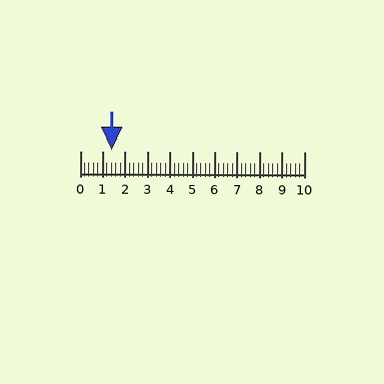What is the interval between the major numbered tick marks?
The major tick marks are spaced 1 units apart.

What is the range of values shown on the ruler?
The ruler shows values from 0 to 10.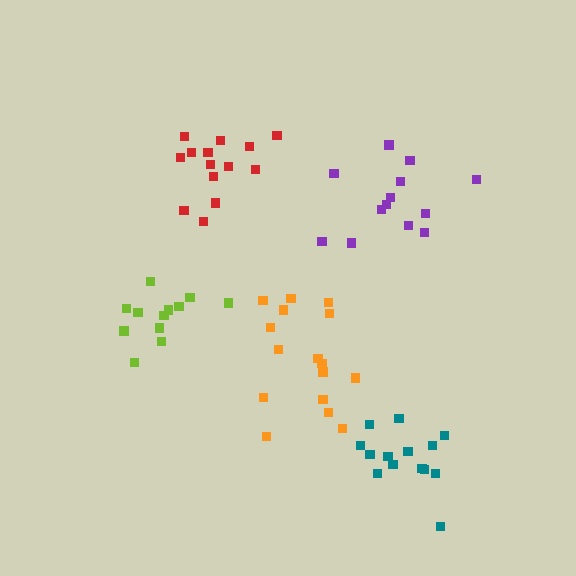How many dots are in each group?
Group 1: 14 dots, Group 2: 13 dots, Group 3: 14 dots, Group 4: 16 dots, Group 5: 12 dots (69 total).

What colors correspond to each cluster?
The clusters are colored: red, purple, teal, orange, lime.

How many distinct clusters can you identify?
There are 5 distinct clusters.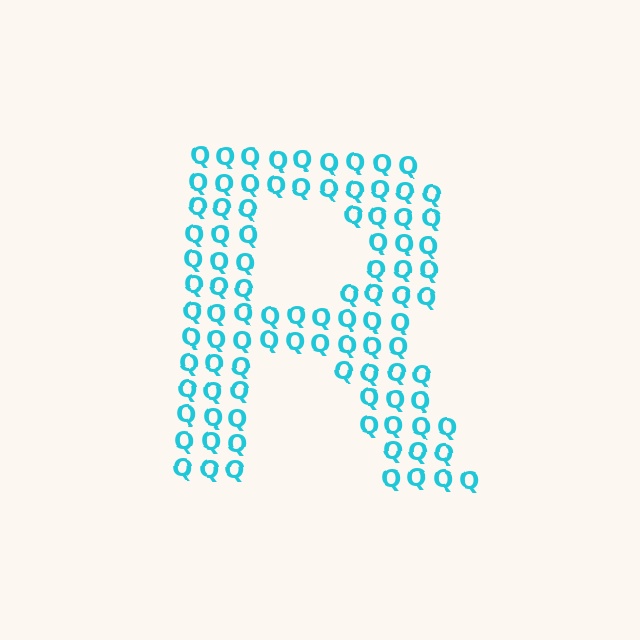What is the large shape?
The large shape is the letter R.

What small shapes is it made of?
It is made of small letter Q's.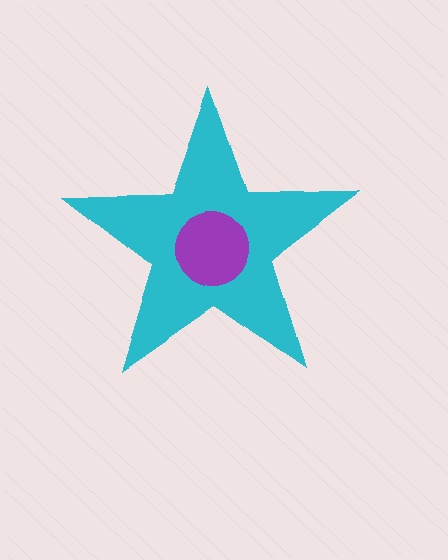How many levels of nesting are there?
2.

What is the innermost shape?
The purple circle.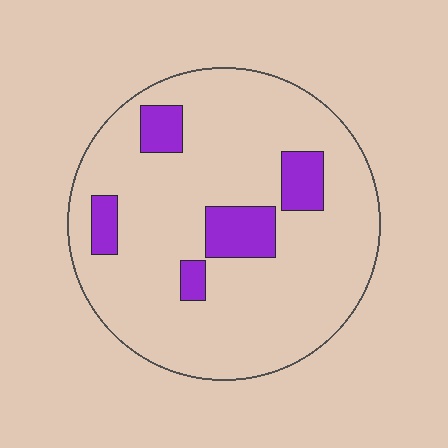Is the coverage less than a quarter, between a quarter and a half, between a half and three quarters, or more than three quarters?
Less than a quarter.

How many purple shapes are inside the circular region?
5.